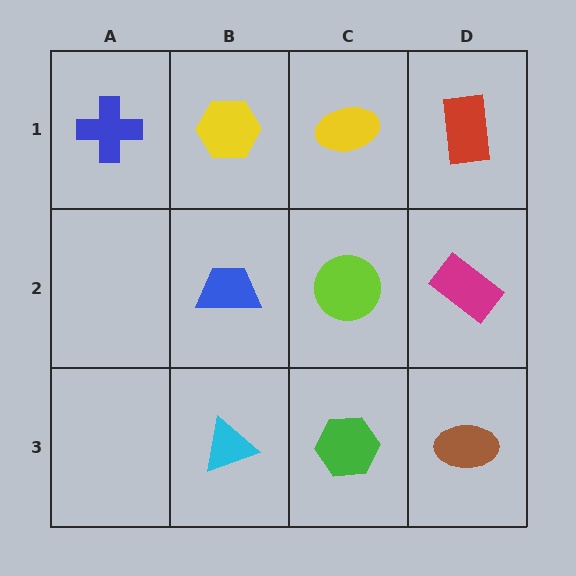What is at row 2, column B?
A blue trapezoid.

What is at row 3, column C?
A green hexagon.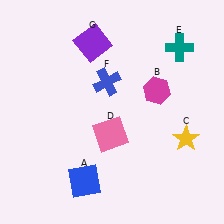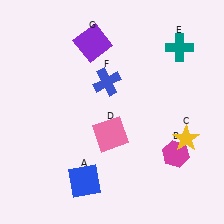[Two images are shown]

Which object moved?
The magenta hexagon (B) moved down.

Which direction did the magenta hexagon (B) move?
The magenta hexagon (B) moved down.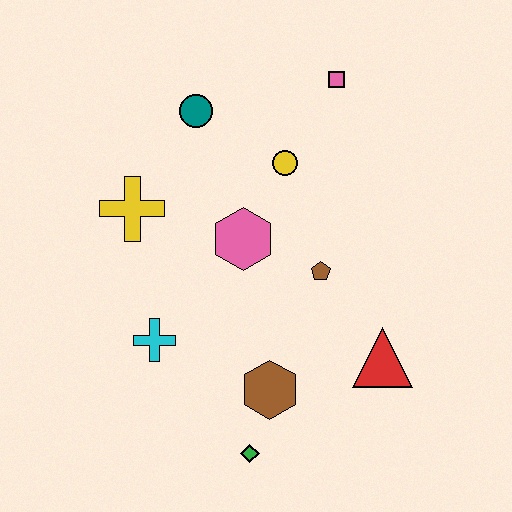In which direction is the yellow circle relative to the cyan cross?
The yellow circle is above the cyan cross.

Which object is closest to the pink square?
The yellow circle is closest to the pink square.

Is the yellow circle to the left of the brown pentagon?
Yes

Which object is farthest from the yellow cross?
The red triangle is farthest from the yellow cross.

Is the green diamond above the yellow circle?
No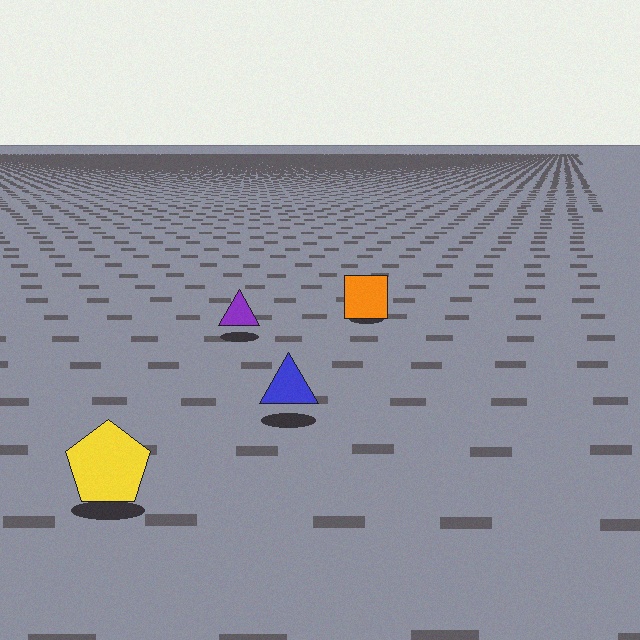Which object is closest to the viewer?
The yellow pentagon is closest. The texture marks near it are larger and more spread out.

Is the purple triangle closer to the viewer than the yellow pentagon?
No. The yellow pentagon is closer — you can tell from the texture gradient: the ground texture is coarser near it.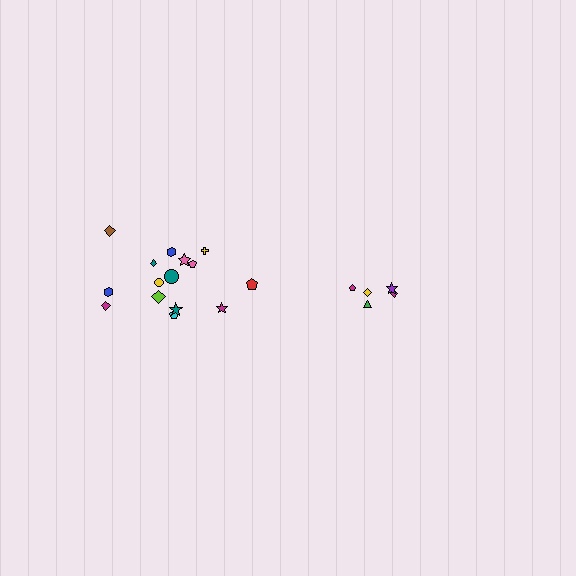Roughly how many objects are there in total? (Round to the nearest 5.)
Roughly 20 objects in total.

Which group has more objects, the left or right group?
The left group.